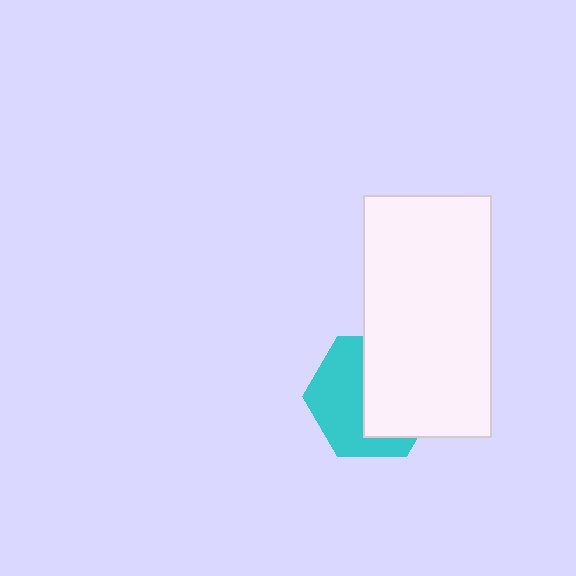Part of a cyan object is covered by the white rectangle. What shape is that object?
It is a hexagon.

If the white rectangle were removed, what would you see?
You would see the complete cyan hexagon.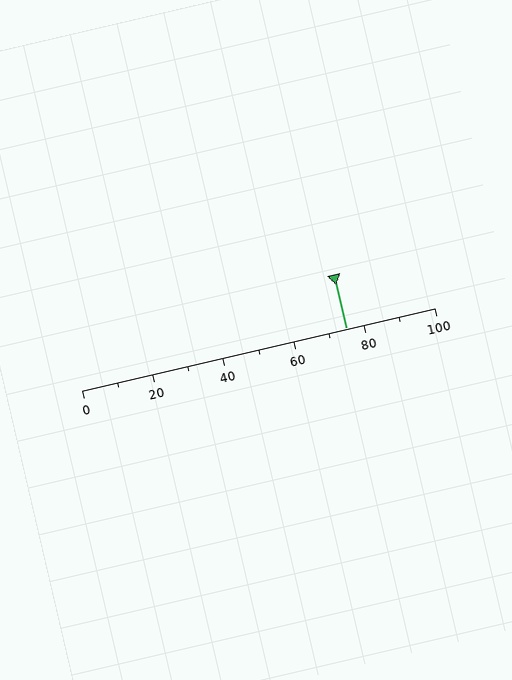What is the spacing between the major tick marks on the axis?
The major ticks are spaced 20 apart.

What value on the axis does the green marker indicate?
The marker indicates approximately 75.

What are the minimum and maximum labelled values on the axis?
The axis runs from 0 to 100.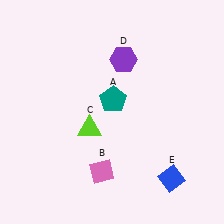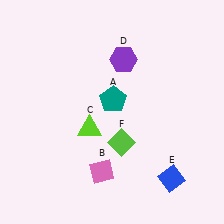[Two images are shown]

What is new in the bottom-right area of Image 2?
A lime diamond (F) was added in the bottom-right area of Image 2.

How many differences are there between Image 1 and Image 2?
There is 1 difference between the two images.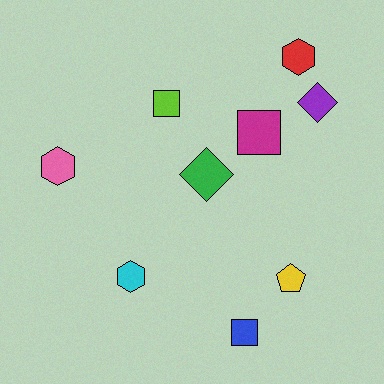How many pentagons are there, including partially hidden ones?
There is 1 pentagon.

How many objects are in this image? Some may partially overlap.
There are 9 objects.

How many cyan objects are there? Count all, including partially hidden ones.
There is 1 cyan object.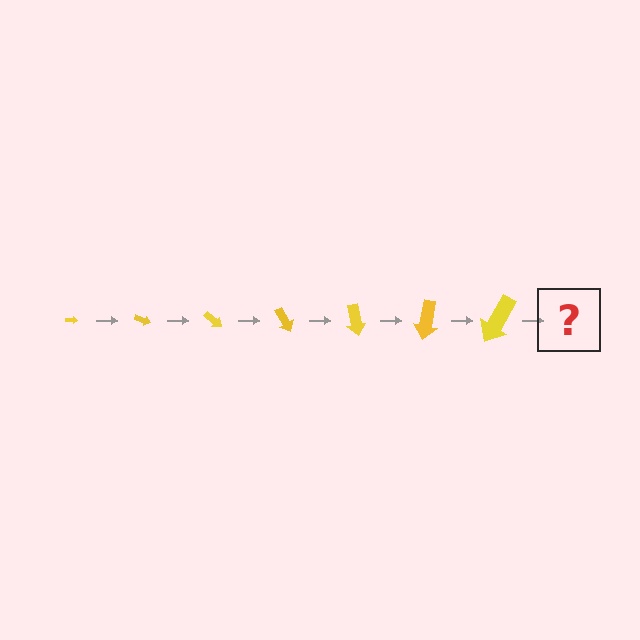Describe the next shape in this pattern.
It should be an arrow, larger than the previous one and rotated 140 degrees from the start.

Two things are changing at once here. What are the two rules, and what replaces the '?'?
The two rules are that the arrow grows larger each step and it rotates 20 degrees each step. The '?' should be an arrow, larger than the previous one and rotated 140 degrees from the start.